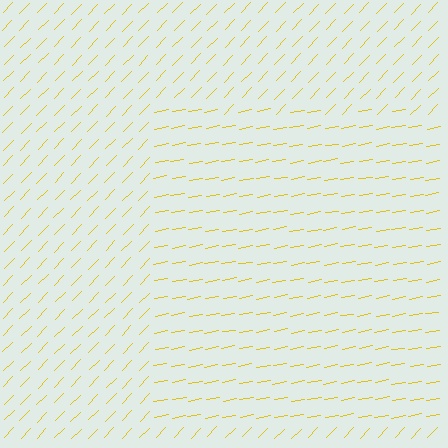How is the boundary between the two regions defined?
The boundary is defined purely by a change in line orientation (approximately 36 degrees difference). All lines are the same color and thickness.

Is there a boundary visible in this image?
Yes, there is a texture boundary formed by a change in line orientation.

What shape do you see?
I see a rectangle.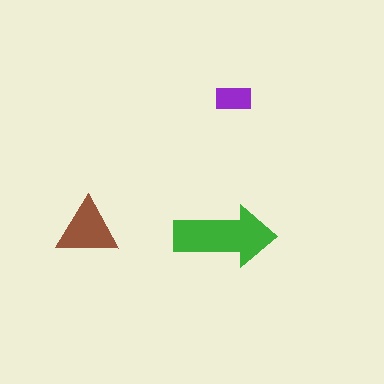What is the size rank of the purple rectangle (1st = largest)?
3rd.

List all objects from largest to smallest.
The green arrow, the brown triangle, the purple rectangle.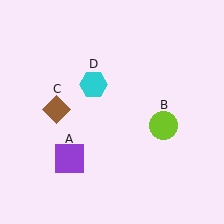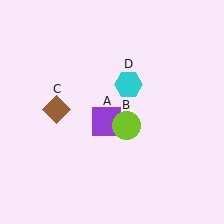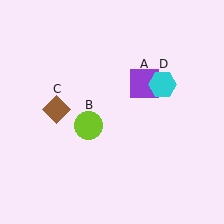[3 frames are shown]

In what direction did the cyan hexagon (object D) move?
The cyan hexagon (object D) moved right.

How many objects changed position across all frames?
3 objects changed position: purple square (object A), lime circle (object B), cyan hexagon (object D).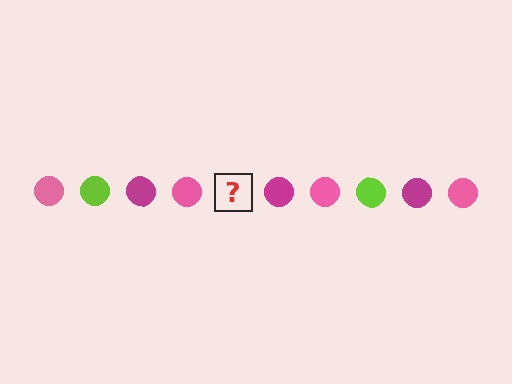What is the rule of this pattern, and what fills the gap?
The rule is that the pattern cycles through pink, lime, magenta circles. The gap should be filled with a lime circle.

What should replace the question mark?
The question mark should be replaced with a lime circle.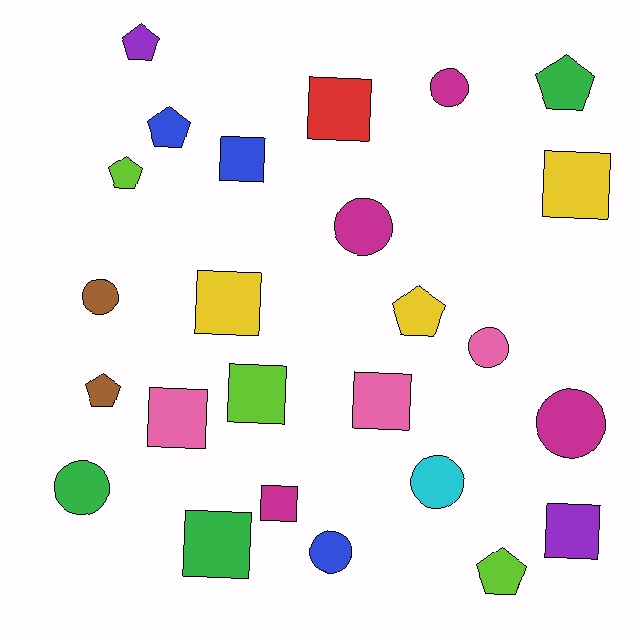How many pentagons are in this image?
There are 7 pentagons.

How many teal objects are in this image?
There are no teal objects.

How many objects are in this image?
There are 25 objects.